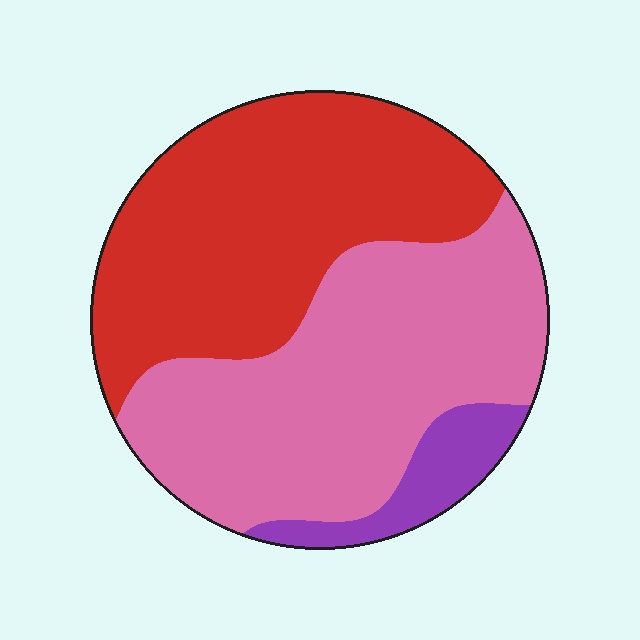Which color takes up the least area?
Purple, at roughly 10%.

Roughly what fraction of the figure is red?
Red covers around 45% of the figure.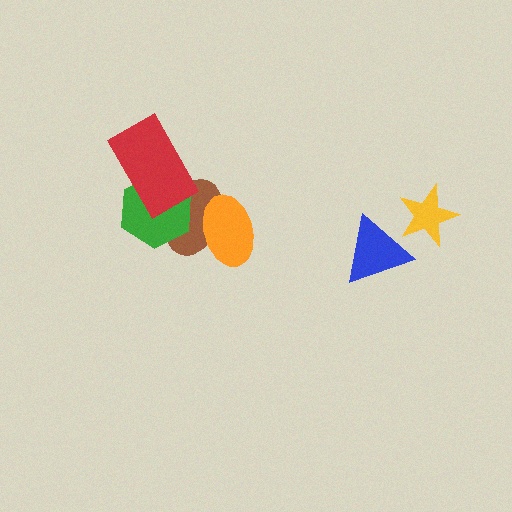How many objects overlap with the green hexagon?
2 objects overlap with the green hexagon.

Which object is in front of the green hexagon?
The red rectangle is in front of the green hexagon.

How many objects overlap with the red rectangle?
2 objects overlap with the red rectangle.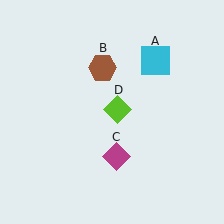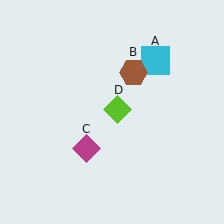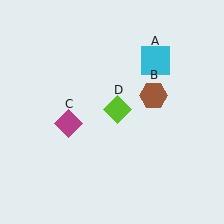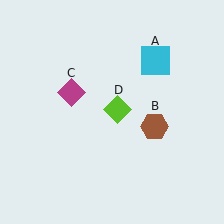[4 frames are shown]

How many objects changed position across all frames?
2 objects changed position: brown hexagon (object B), magenta diamond (object C).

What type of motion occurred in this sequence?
The brown hexagon (object B), magenta diamond (object C) rotated clockwise around the center of the scene.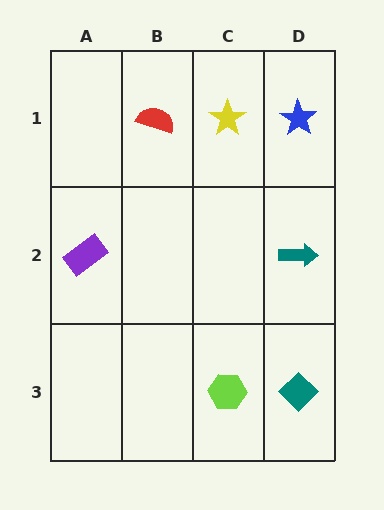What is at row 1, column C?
A yellow star.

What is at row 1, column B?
A red semicircle.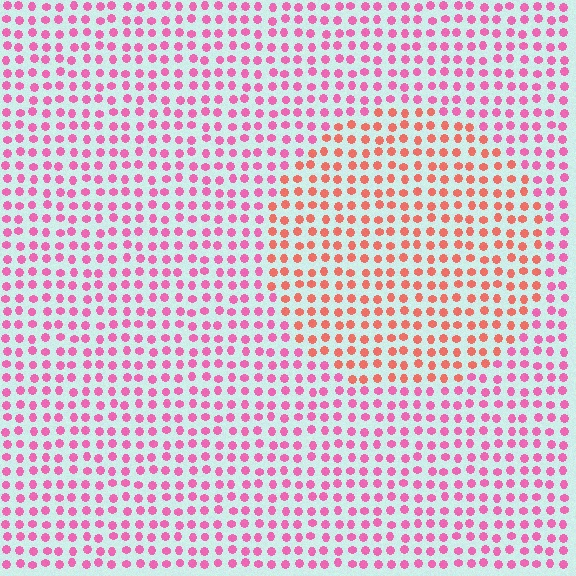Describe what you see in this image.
The image is filled with small pink elements in a uniform arrangement. A circle-shaped region is visible where the elements are tinted to a slightly different hue, forming a subtle color boundary.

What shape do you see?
I see a circle.